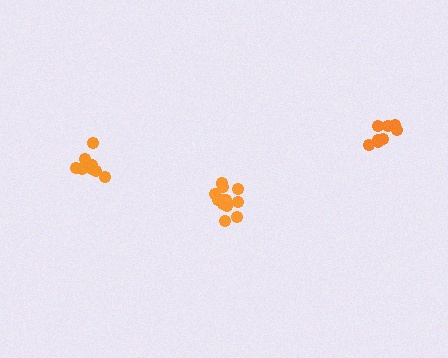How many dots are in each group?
Group 1: 13 dots, Group 2: 8 dots, Group 3: 8 dots (29 total).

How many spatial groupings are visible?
There are 3 spatial groupings.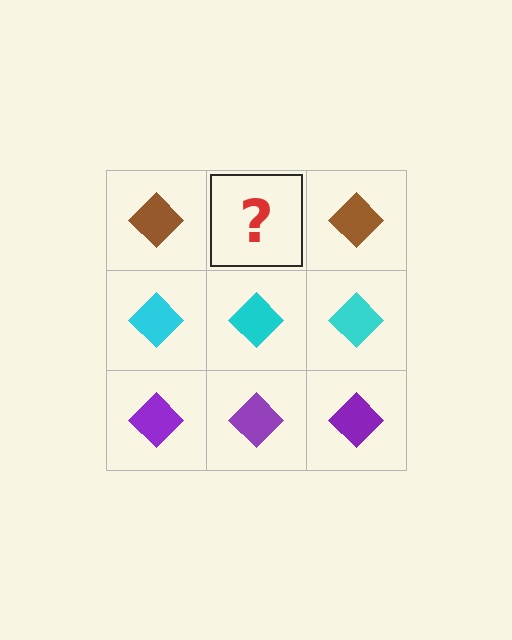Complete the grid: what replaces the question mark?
The question mark should be replaced with a brown diamond.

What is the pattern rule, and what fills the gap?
The rule is that each row has a consistent color. The gap should be filled with a brown diamond.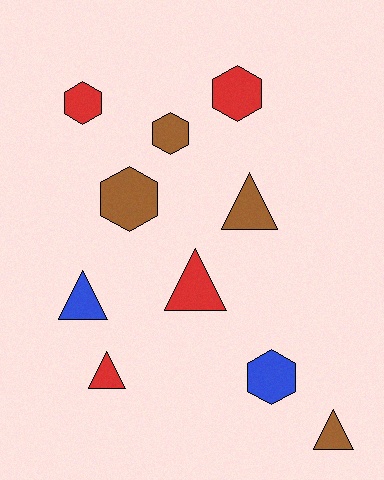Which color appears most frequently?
Brown, with 4 objects.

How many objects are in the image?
There are 10 objects.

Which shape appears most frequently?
Hexagon, with 5 objects.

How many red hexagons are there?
There are 2 red hexagons.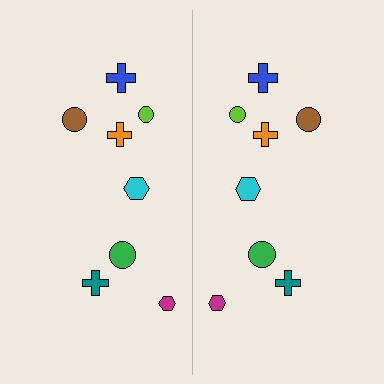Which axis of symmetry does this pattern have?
The pattern has a vertical axis of symmetry running through the center of the image.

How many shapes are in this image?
There are 16 shapes in this image.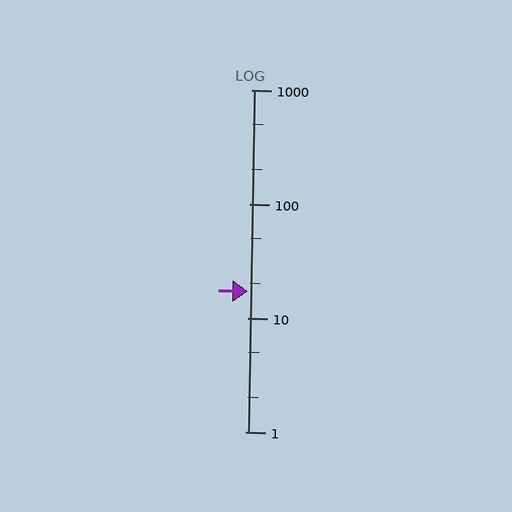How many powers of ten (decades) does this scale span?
The scale spans 3 decades, from 1 to 1000.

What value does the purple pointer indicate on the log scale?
The pointer indicates approximately 17.